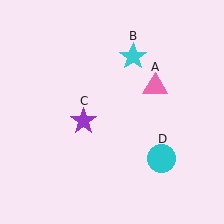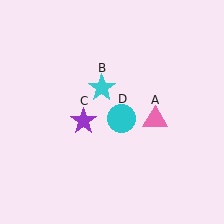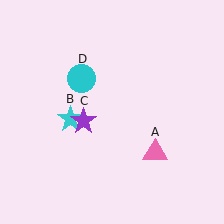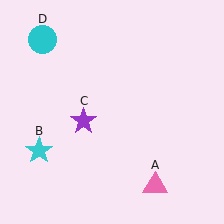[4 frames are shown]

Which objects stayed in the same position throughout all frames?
Purple star (object C) remained stationary.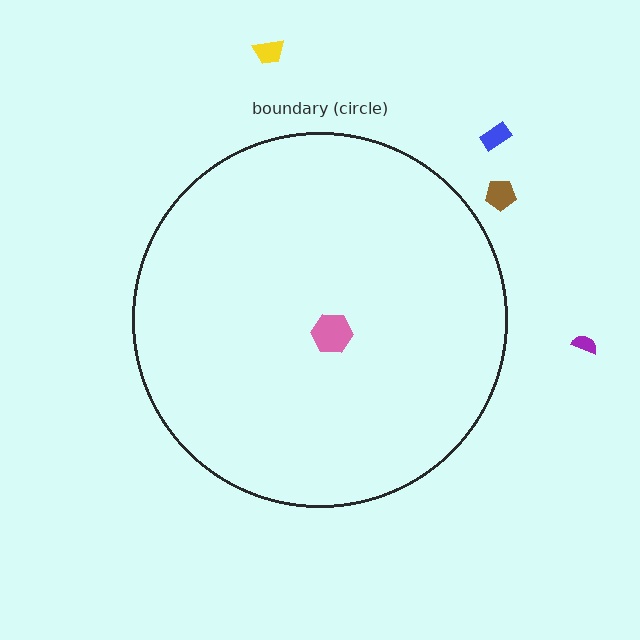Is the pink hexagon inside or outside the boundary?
Inside.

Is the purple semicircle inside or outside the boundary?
Outside.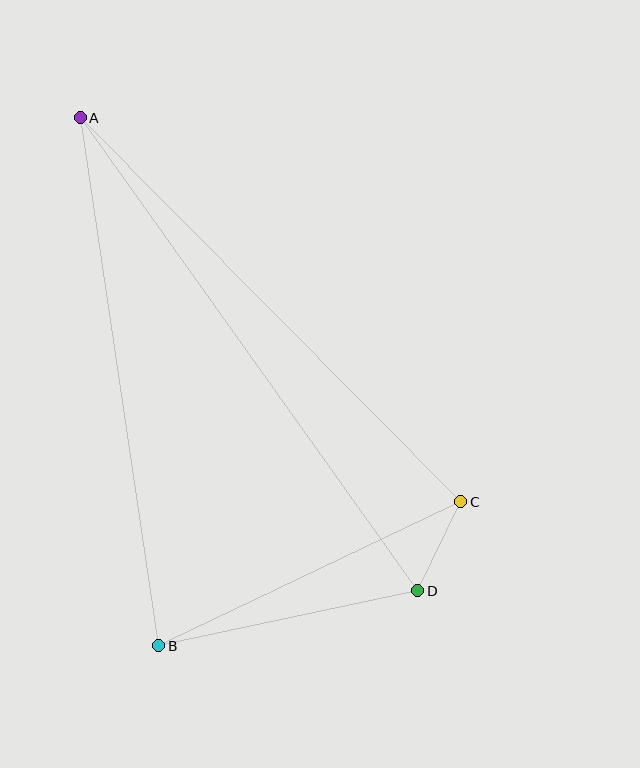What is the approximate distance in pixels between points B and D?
The distance between B and D is approximately 264 pixels.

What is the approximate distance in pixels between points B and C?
The distance between B and C is approximately 335 pixels.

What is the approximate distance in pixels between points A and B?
The distance between A and B is approximately 534 pixels.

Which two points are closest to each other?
Points C and D are closest to each other.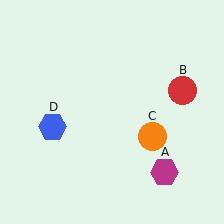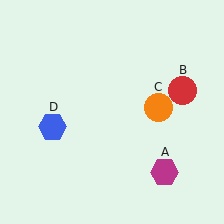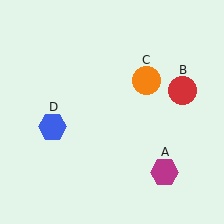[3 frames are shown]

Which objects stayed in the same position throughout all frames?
Magenta hexagon (object A) and red circle (object B) and blue hexagon (object D) remained stationary.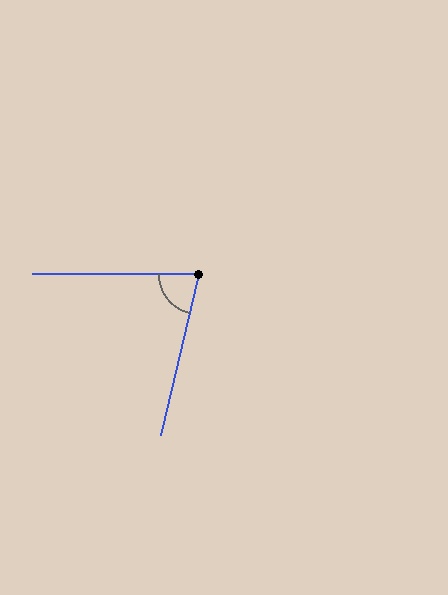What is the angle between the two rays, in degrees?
Approximately 77 degrees.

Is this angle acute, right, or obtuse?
It is acute.